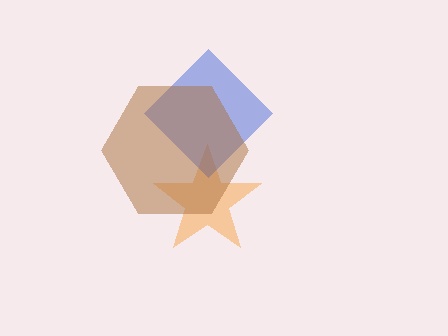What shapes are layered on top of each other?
The layered shapes are: an orange star, a blue diamond, a brown hexagon.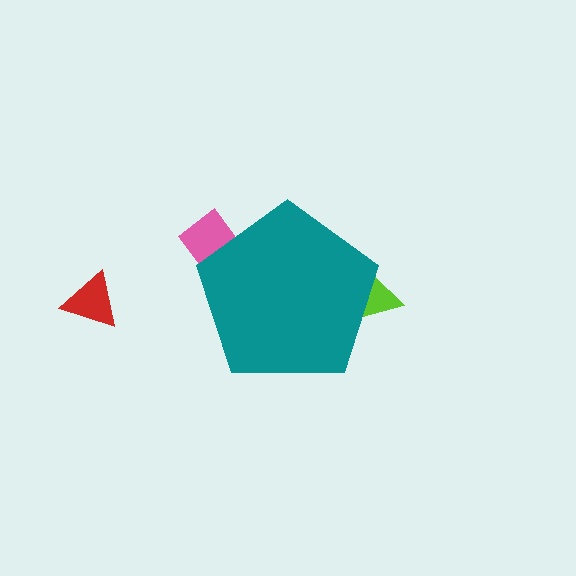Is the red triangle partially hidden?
No, the red triangle is fully visible.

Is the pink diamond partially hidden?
Yes, the pink diamond is partially hidden behind the teal pentagon.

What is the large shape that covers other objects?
A teal pentagon.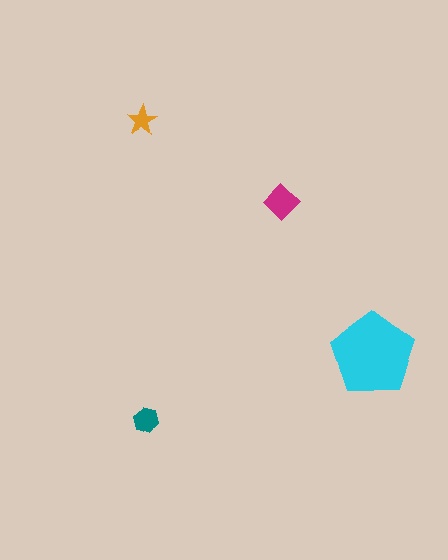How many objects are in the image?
There are 4 objects in the image.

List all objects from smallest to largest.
The orange star, the teal hexagon, the magenta diamond, the cyan pentagon.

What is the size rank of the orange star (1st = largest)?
4th.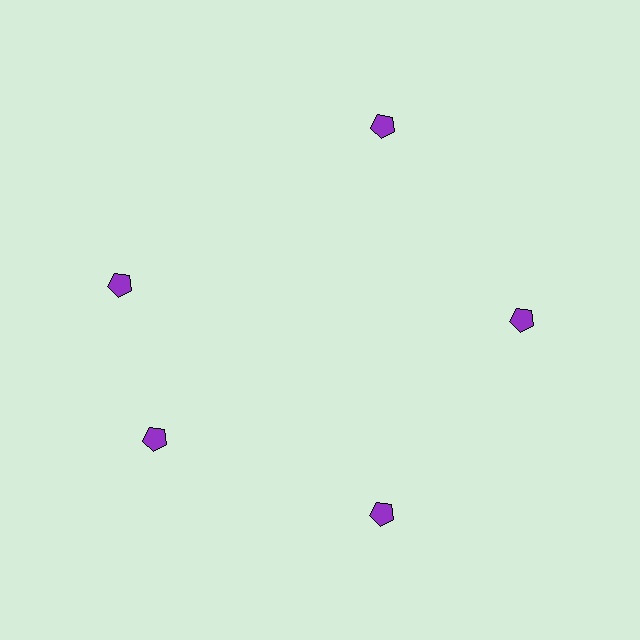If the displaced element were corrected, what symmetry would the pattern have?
It would have 5-fold rotational symmetry — the pattern would map onto itself every 72 degrees.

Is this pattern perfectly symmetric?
No. The 5 purple pentagons are arranged in a ring, but one element near the 10 o'clock position is rotated out of alignment along the ring, breaking the 5-fold rotational symmetry.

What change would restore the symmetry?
The symmetry would be restored by rotating it back into even spacing with its neighbors so that all 5 pentagons sit at equal angles and equal distance from the center.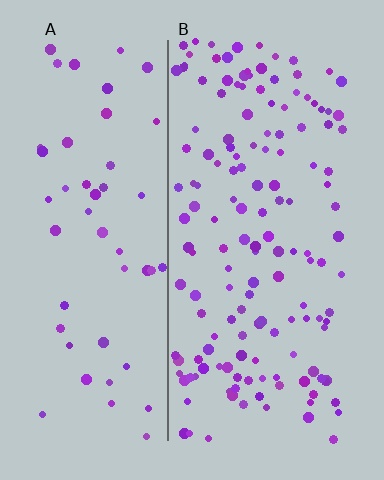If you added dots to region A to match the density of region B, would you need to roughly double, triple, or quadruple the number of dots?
Approximately triple.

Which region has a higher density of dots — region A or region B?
B (the right).